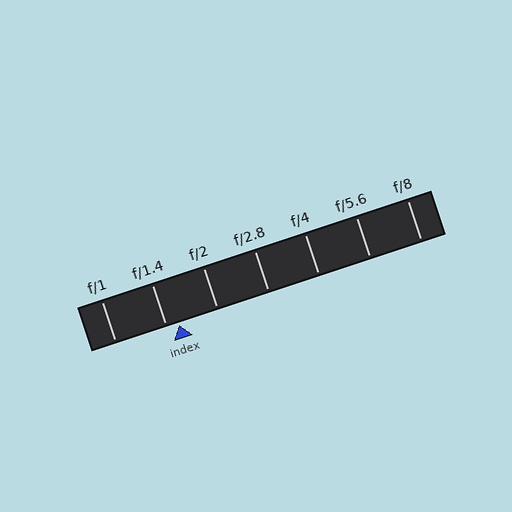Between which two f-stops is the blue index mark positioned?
The index mark is between f/1.4 and f/2.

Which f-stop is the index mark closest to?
The index mark is closest to f/1.4.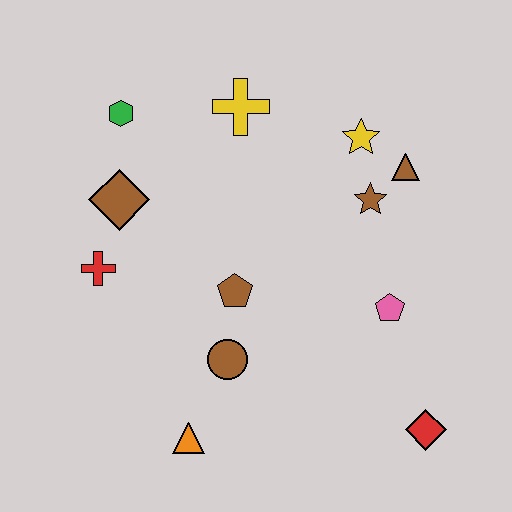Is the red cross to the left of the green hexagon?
Yes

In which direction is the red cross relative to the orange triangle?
The red cross is above the orange triangle.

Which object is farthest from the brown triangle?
The orange triangle is farthest from the brown triangle.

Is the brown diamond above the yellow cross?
No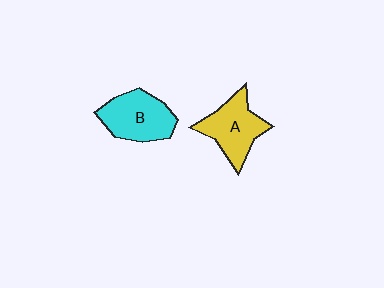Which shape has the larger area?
Shape B (cyan).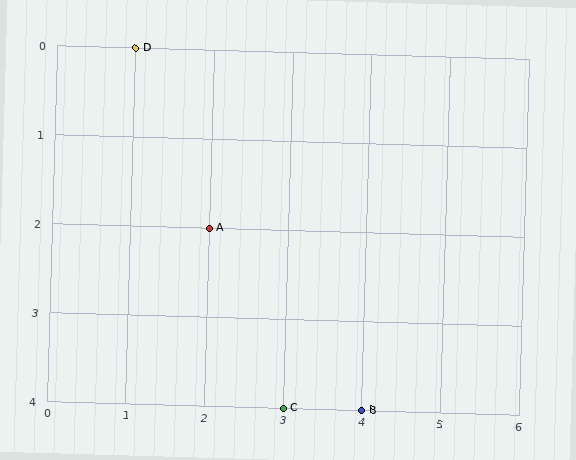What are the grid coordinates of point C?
Point C is at grid coordinates (3, 4).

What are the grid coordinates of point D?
Point D is at grid coordinates (1, 0).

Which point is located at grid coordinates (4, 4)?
Point B is at (4, 4).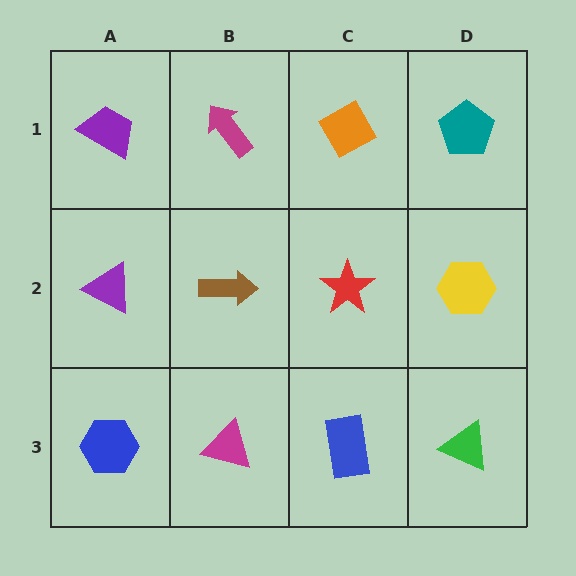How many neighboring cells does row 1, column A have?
2.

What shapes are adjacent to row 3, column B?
A brown arrow (row 2, column B), a blue hexagon (row 3, column A), a blue rectangle (row 3, column C).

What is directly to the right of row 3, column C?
A green triangle.